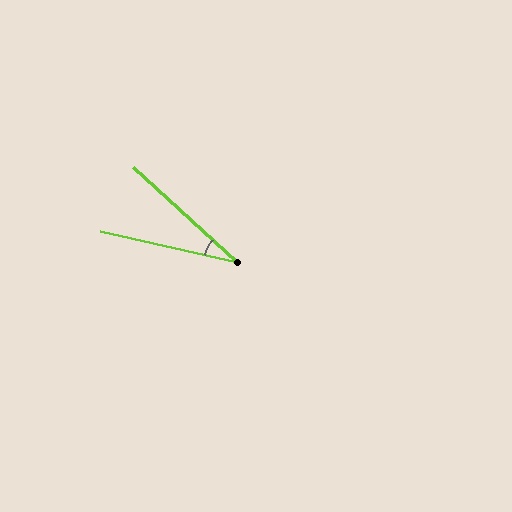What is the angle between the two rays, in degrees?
Approximately 29 degrees.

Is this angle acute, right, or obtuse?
It is acute.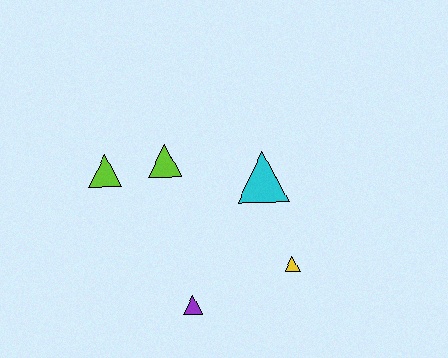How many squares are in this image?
There are no squares.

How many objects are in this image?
There are 5 objects.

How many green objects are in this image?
There are no green objects.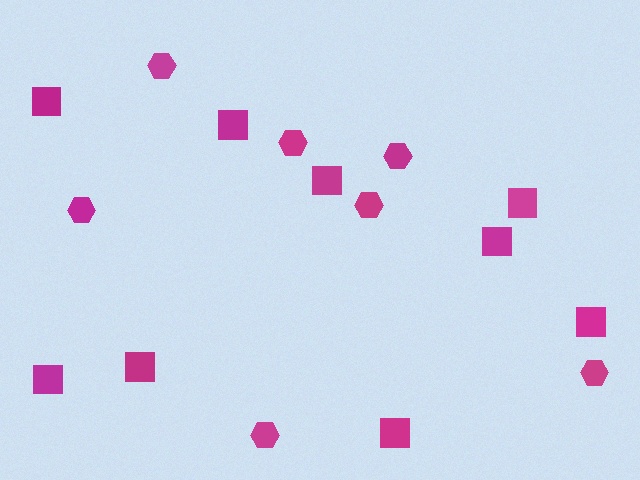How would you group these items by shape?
There are 2 groups: one group of squares (9) and one group of hexagons (7).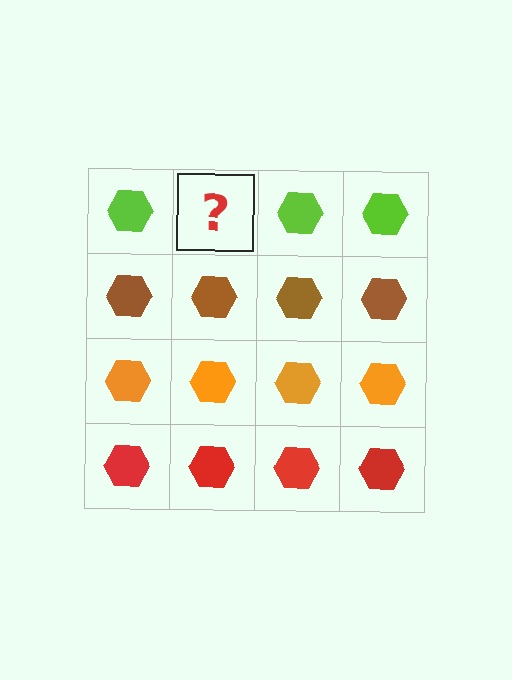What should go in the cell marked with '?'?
The missing cell should contain a lime hexagon.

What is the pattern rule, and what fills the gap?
The rule is that each row has a consistent color. The gap should be filled with a lime hexagon.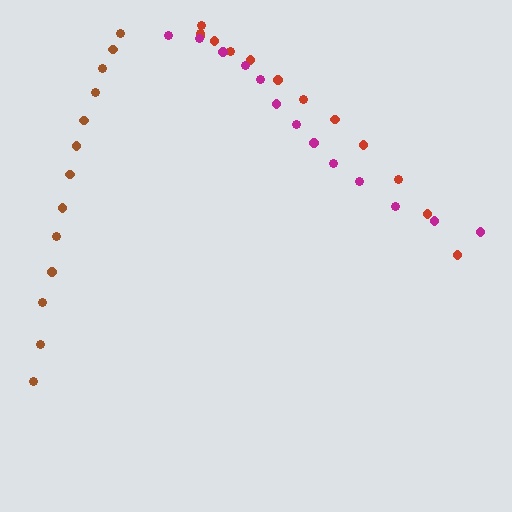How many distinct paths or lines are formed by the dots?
There are 3 distinct paths.